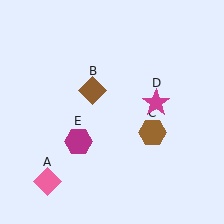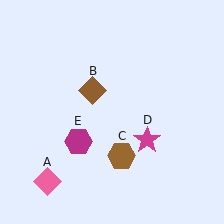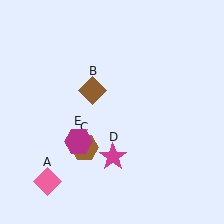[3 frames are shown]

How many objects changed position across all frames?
2 objects changed position: brown hexagon (object C), magenta star (object D).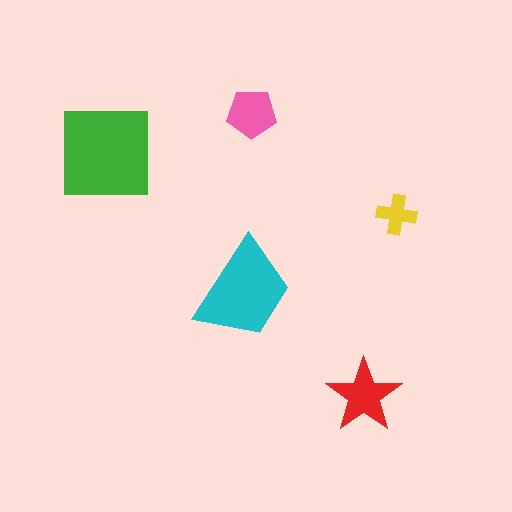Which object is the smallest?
The yellow cross.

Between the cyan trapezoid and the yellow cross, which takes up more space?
The cyan trapezoid.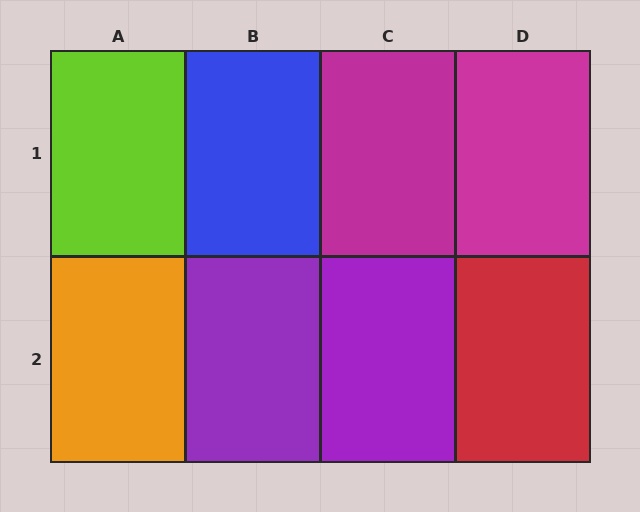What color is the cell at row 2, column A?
Orange.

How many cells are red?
1 cell is red.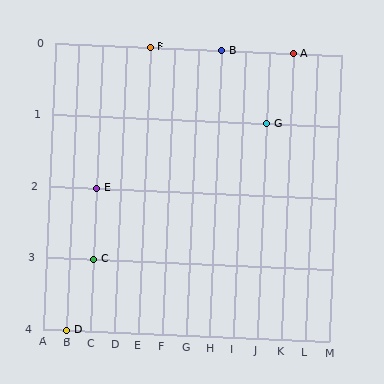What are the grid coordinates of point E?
Point E is at grid coordinates (C, 2).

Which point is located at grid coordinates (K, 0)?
Point A is at (K, 0).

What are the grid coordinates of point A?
Point A is at grid coordinates (K, 0).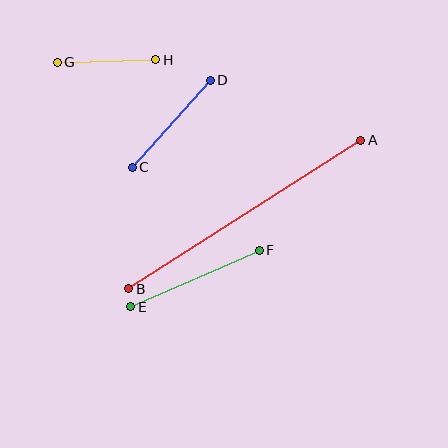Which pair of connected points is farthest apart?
Points A and B are farthest apart.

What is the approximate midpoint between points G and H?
The midpoint is at approximately (106, 61) pixels.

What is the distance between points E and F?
The distance is approximately 140 pixels.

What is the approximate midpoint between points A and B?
The midpoint is at approximately (245, 215) pixels.